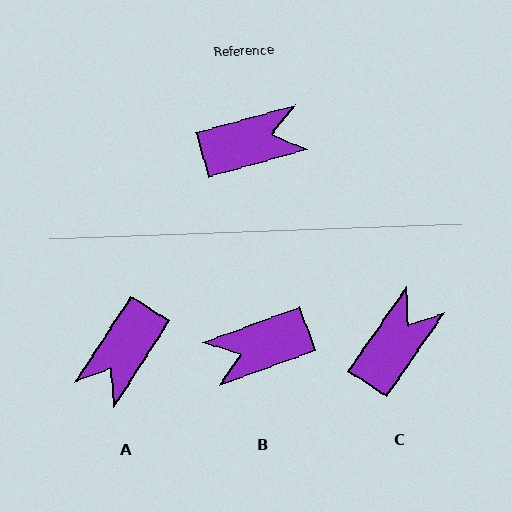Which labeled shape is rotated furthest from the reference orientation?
B, about 175 degrees away.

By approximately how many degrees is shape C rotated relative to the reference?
Approximately 40 degrees counter-clockwise.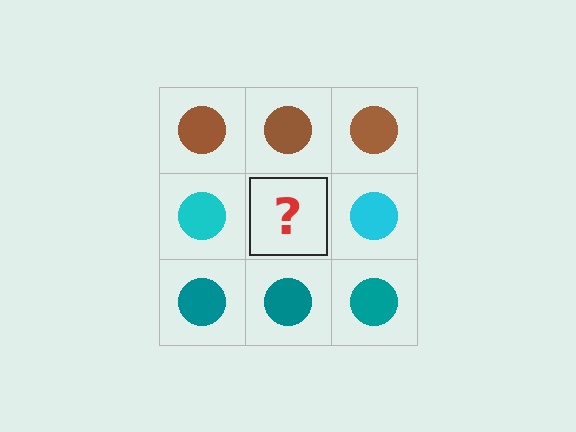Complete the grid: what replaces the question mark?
The question mark should be replaced with a cyan circle.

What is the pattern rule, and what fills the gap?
The rule is that each row has a consistent color. The gap should be filled with a cyan circle.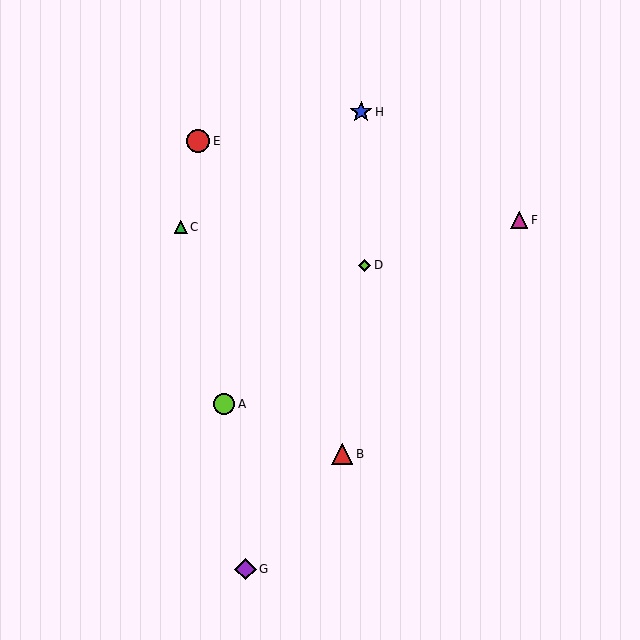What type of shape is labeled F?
Shape F is a magenta triangle.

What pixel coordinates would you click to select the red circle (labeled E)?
Click at (198, 141) to select the red circle E.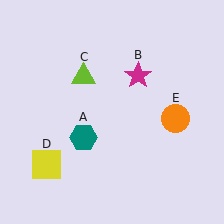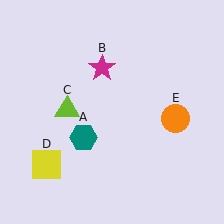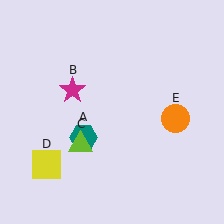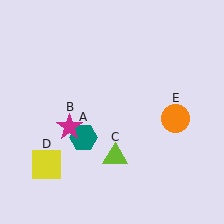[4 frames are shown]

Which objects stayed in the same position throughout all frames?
Teal hexagon (object A) and yellow square (object D) and orange circle (object E) remained stationary.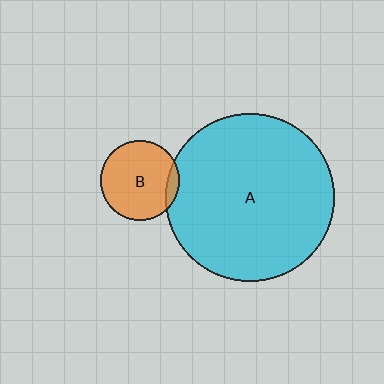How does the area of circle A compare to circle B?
Approximately 4.4 times.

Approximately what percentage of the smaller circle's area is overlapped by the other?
Approximately 10%.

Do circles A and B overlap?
Yes.